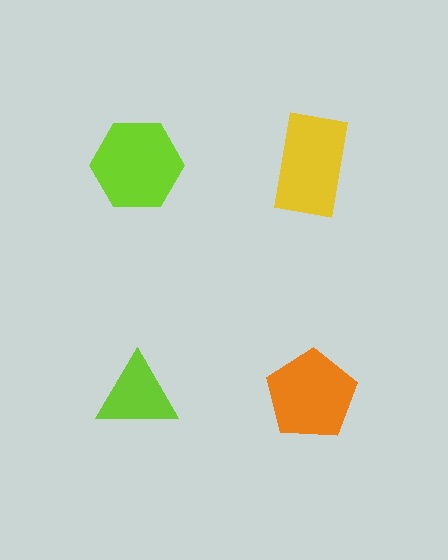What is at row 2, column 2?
An orange pentagon.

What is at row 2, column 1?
A lime triangle.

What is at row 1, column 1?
A lime hexagon.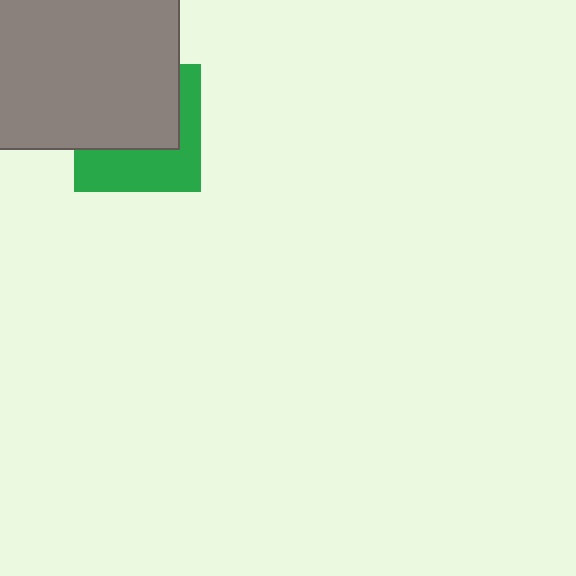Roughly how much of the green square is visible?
A small part of it is visible (roughly 44%).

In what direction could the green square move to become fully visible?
The green square could move down. That would shift it out from behind the gray square entirely.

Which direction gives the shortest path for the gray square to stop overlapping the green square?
Moving up gives the shortest separation.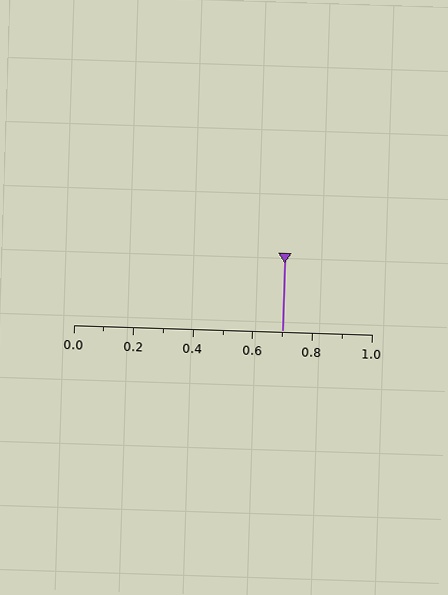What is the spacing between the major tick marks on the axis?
The major ticks are spaced 0.2 apart.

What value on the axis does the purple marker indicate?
The marker indicates approximately 0.7.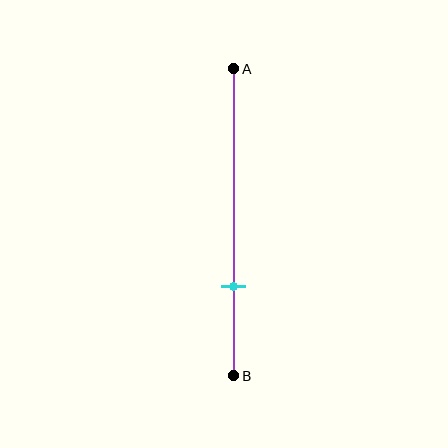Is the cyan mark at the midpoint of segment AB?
No, the mark is at about 70% from A, not at the 50% midpoint.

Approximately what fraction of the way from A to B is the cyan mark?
The cyan mark is approximately 70% of the way from A to B.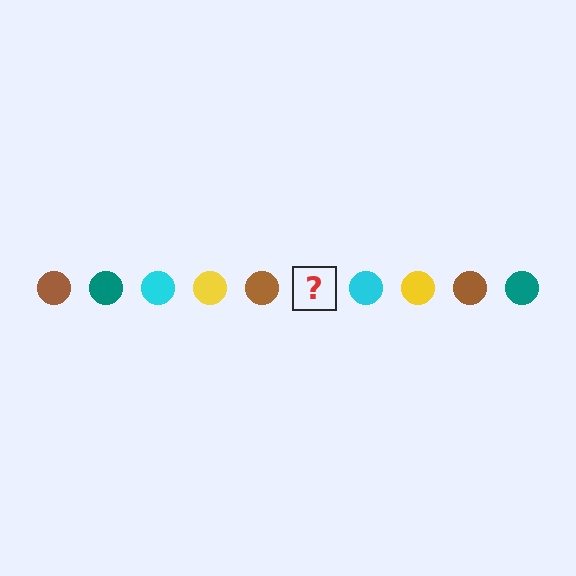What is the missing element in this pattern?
The missing element is a teal circle.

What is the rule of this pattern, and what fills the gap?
The rule is that the pattern cycles through brown, teal, cyan, yellow circles. The gap should be filled with a teal circle.